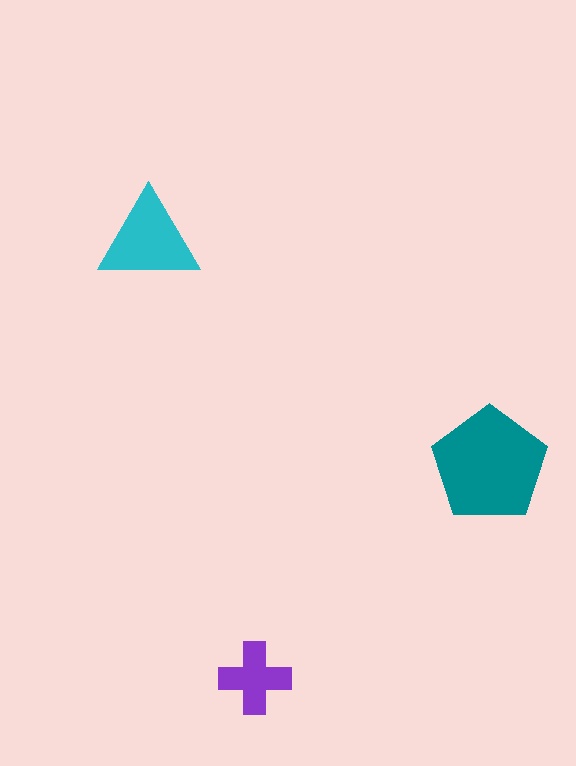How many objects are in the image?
There are 3 objects in the image.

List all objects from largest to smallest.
The teal pentagon, the cyan triangle, the purple cross.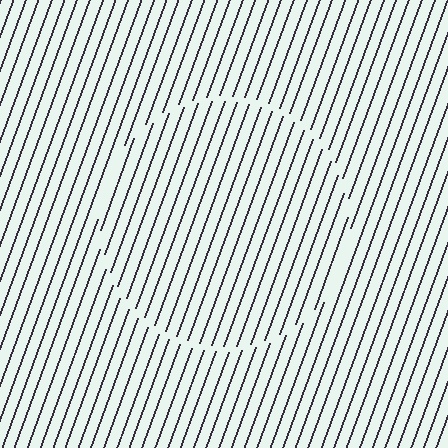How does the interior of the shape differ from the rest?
The interior of the shape contains the same grating, shifted by half a period — the contour is defined by the phase discontinuity where line-ends from the inner and outer gratings abut.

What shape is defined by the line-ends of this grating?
An illusory circle. The interior of the shape contains the same grating, shifted by half a period — the contour is defined by the phase discontinuity where line-ends from the inner and outer gratings abut.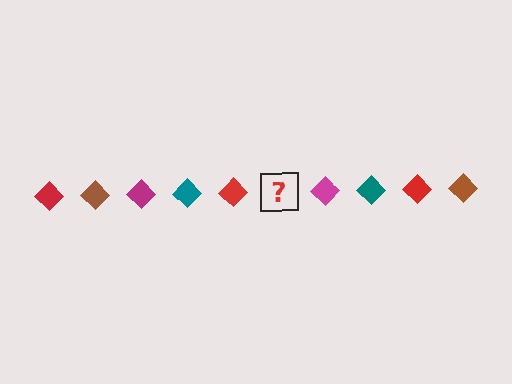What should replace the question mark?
The question mark should be replaced with a brown diamond.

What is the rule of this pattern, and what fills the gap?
The rule is that the pattern cycles through red, brown, magenta, teal diamonds. The gap should be filled with a brown diamond.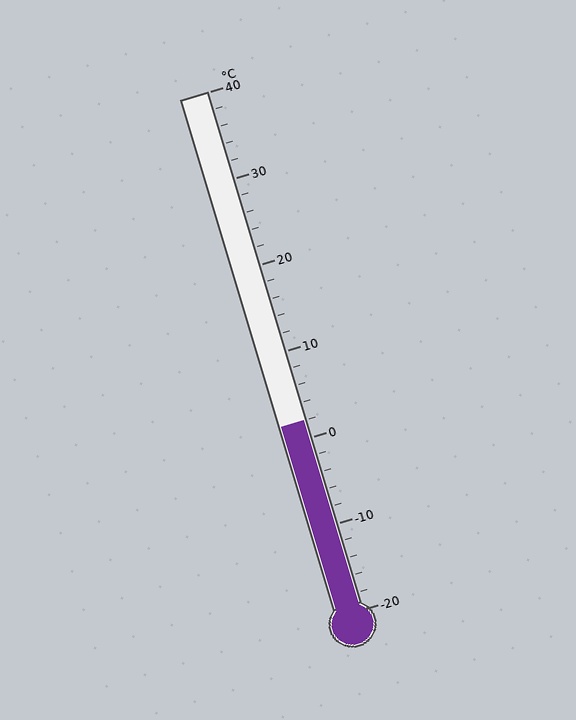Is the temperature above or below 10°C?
The temperature is below 10°C.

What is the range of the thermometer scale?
The thermometer scale ranges from -20°C to 40°C.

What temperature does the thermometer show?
The thermometer shows approximately 2°C.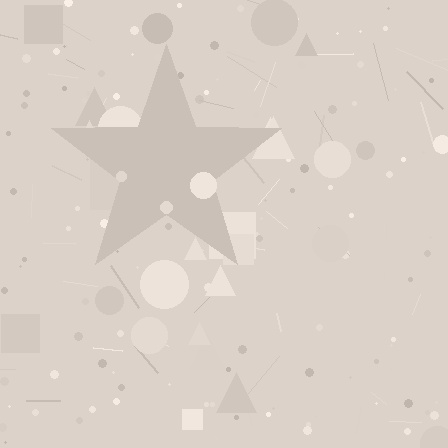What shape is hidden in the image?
A star is hidden in the image.